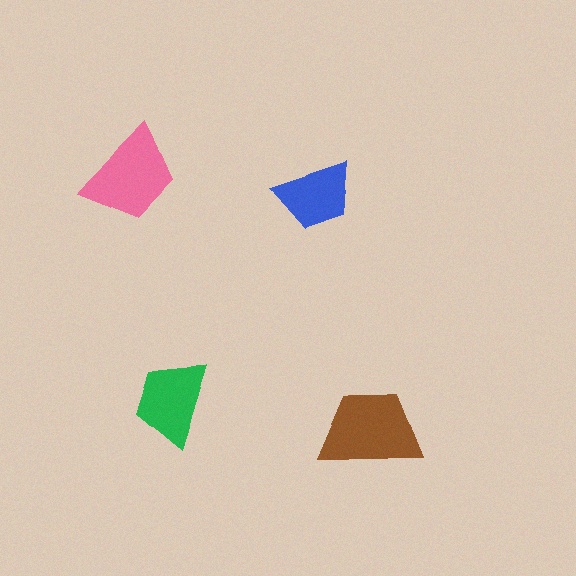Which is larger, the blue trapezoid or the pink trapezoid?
The pink one.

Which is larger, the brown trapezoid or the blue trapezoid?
The brown one.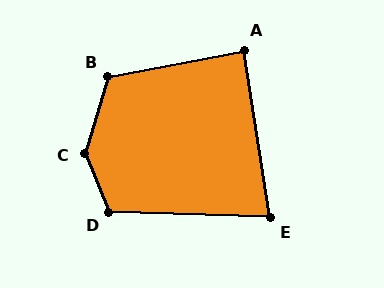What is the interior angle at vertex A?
Approximately 88 degrees (approximately right).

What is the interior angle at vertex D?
Approximately 114 degrees (obtuse).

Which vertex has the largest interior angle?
C, at approximately 141 degrees.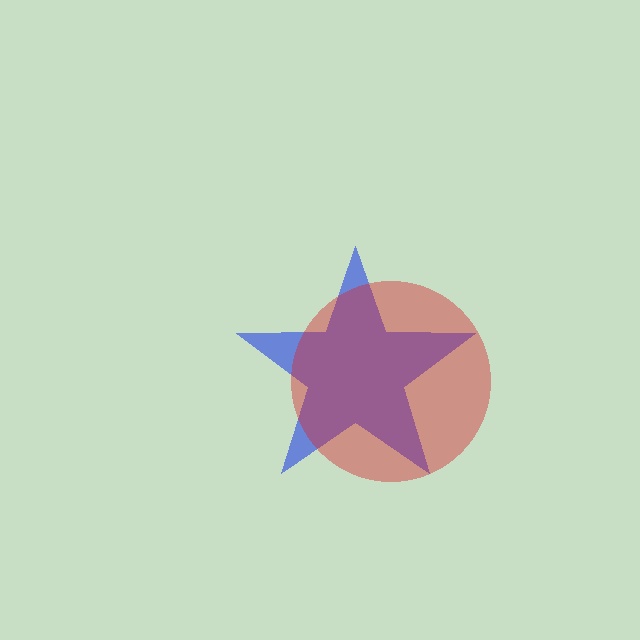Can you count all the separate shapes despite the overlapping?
Yes, there are 2 separate shapes.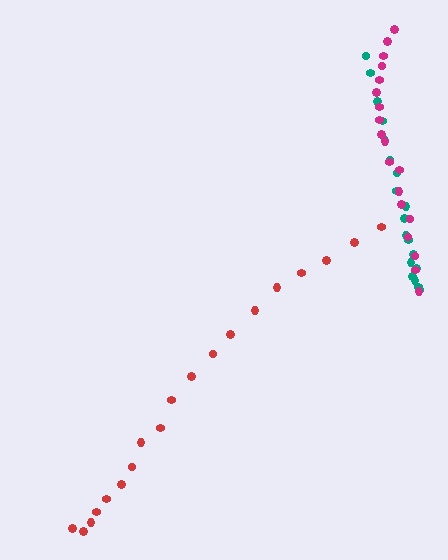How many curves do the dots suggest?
There are 3 distinct paths.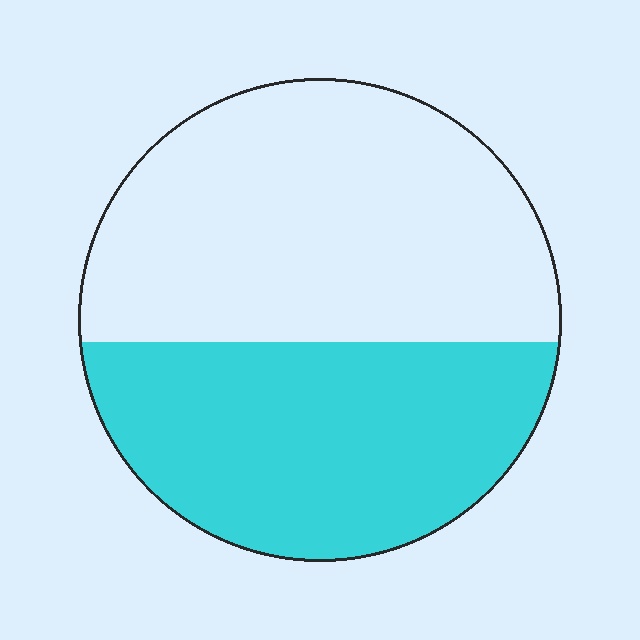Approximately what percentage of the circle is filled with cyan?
Approximately 45%.